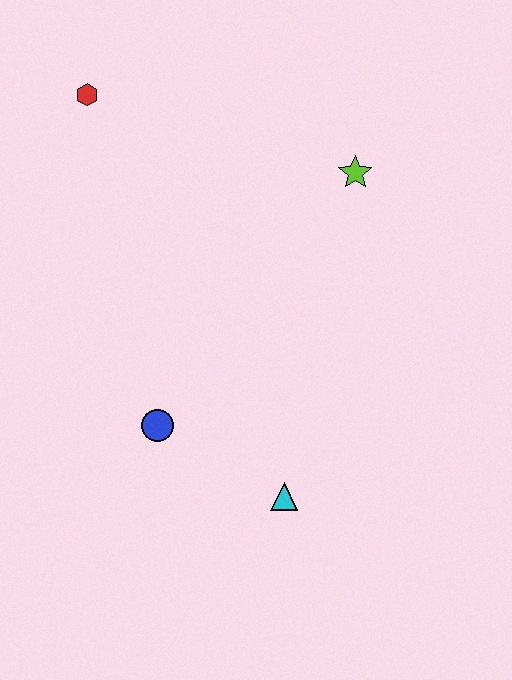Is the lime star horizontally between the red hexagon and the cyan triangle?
No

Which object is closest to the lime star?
The red hexagon is closest to the lime star.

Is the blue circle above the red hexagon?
No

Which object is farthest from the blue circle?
The red hexagon is farthest from the blue circle.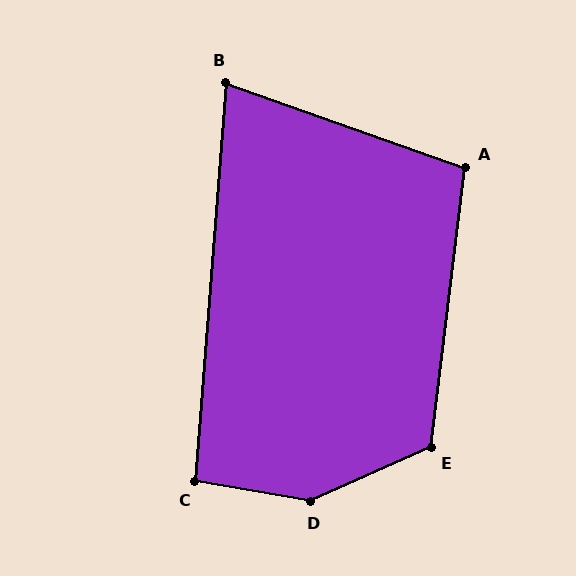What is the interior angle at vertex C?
Approximately 95 degrees (obtuse).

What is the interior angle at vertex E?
Approximately 121 degrees (obtuse).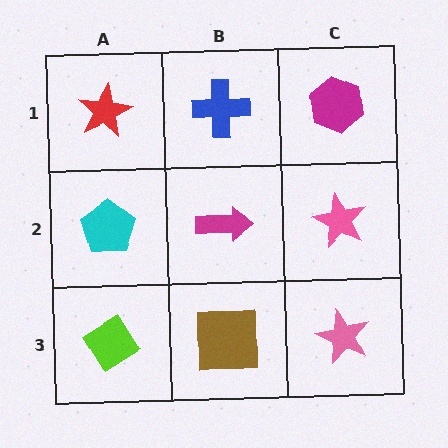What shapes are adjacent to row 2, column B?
A blue cross (row 1, column B), a brown square (row 3, column B), a cyan pentagon (row 2, column A), a pink star (row 2, column C).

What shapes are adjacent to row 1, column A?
A cyan pentagon (row 2, column A), a blue cross (row 1, column B).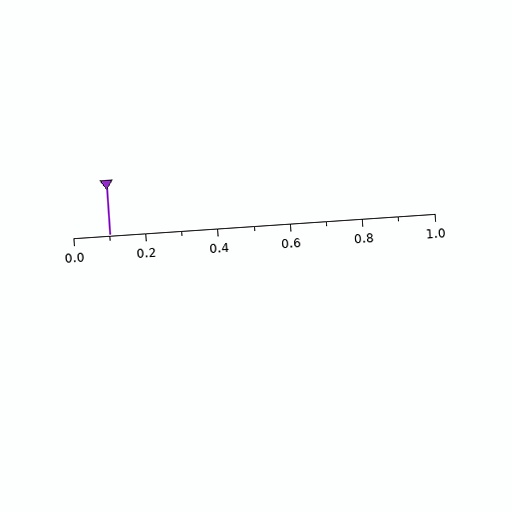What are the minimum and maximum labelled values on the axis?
The axis runs from 0.0 to 1.0.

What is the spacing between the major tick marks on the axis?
The major ticks are spaced 0.2 apart.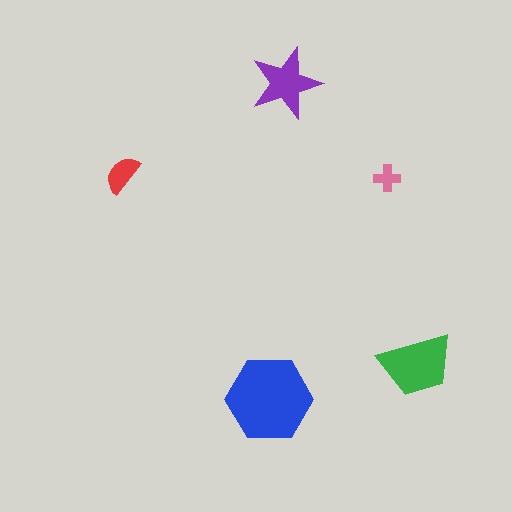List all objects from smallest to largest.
The pink cross, the red semicircle, the purple star, the green trapezoid, the blue hexagon.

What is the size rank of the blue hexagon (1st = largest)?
1st.